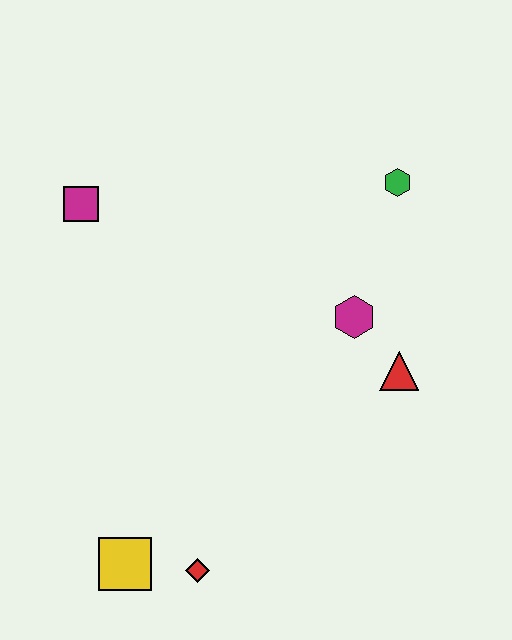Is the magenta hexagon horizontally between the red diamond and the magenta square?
No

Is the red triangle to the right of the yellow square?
Yes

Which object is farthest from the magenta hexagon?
The yellow square is farthest from the magenta hexagon.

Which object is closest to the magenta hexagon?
The red triangle is closest to the magenta hexagon.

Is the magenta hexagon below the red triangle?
No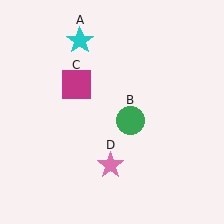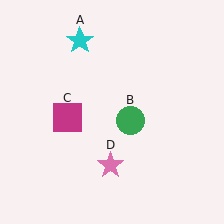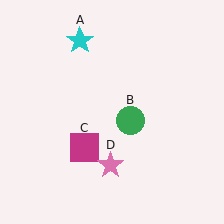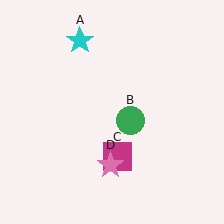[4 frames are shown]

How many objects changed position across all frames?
1 object changed position: magenta square (object C).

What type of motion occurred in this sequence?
The magenta square (object C) rotated counterclockwise around the center of the scene.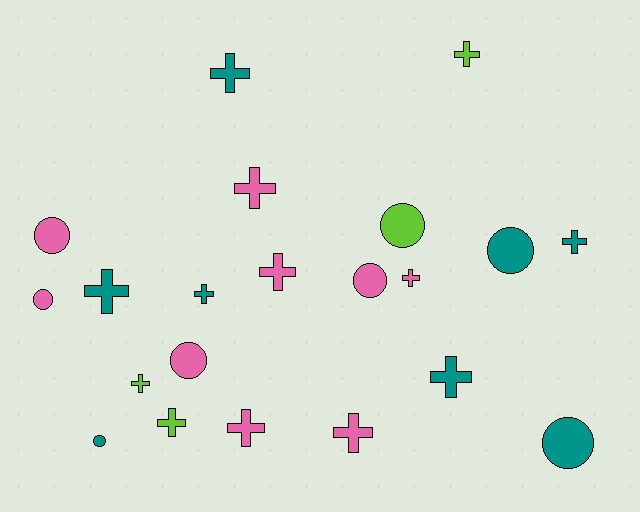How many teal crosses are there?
There are 5 teal crosses.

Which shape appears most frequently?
Cross, with 13 objects.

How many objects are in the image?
There are 21 objects.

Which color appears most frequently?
Pink, with 9 objects.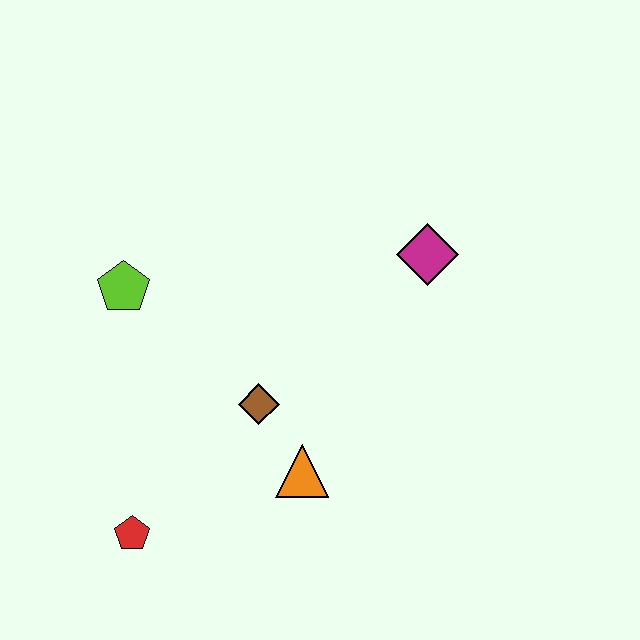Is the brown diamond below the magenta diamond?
Yes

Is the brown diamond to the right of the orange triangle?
No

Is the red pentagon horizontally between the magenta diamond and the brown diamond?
No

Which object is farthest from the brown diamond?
The magenta diamond is farthest from the brown diamond.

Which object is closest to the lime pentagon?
The brown diamond is closest to the lime pentagon.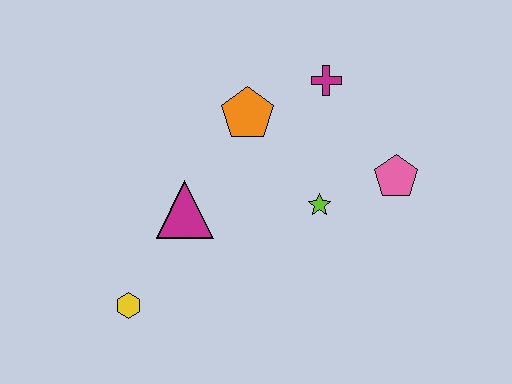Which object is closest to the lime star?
The pink pentagon is closest to the lime star.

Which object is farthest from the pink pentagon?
The yellow hexagon is farthest from the pink pentagon.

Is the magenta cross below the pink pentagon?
No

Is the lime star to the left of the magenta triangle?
No